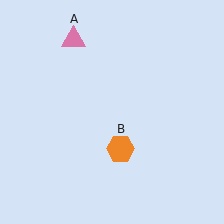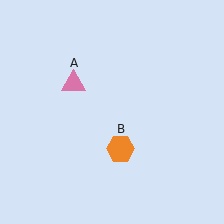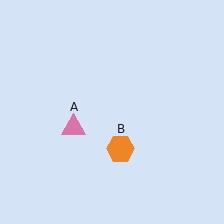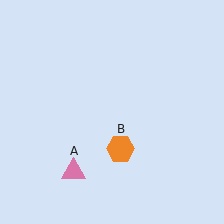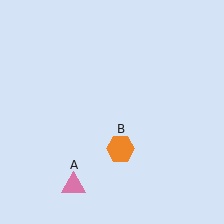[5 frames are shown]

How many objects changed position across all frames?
1 object changed position: pink triangle (object A).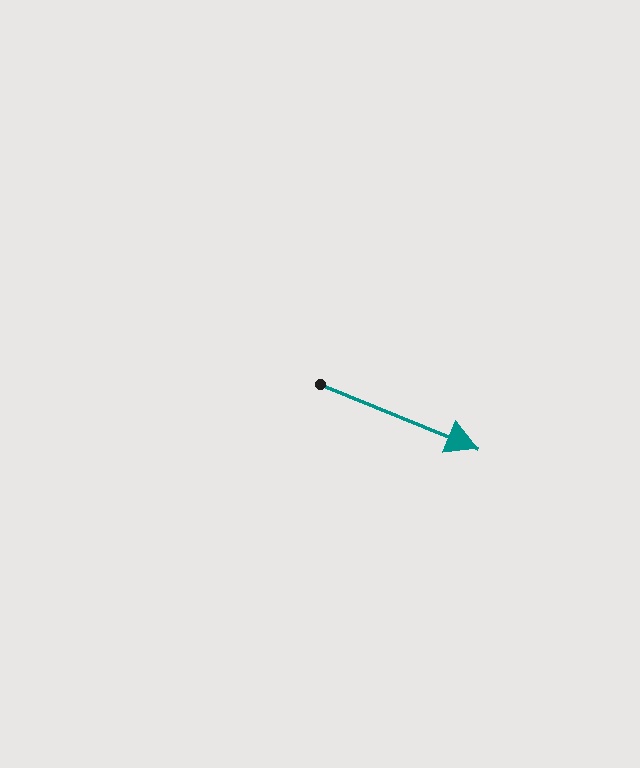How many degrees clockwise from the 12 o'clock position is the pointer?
Approximately 112 degrees.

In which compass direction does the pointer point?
East.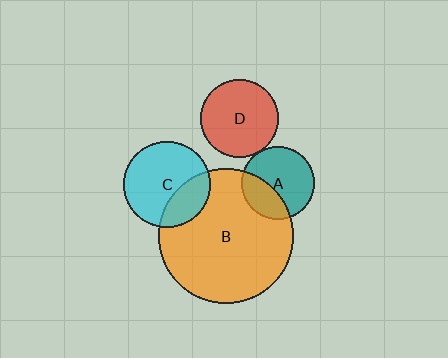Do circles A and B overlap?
Yes.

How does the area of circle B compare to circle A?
Approximately 3.4 times.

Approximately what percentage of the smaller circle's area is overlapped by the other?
Approximately 35%.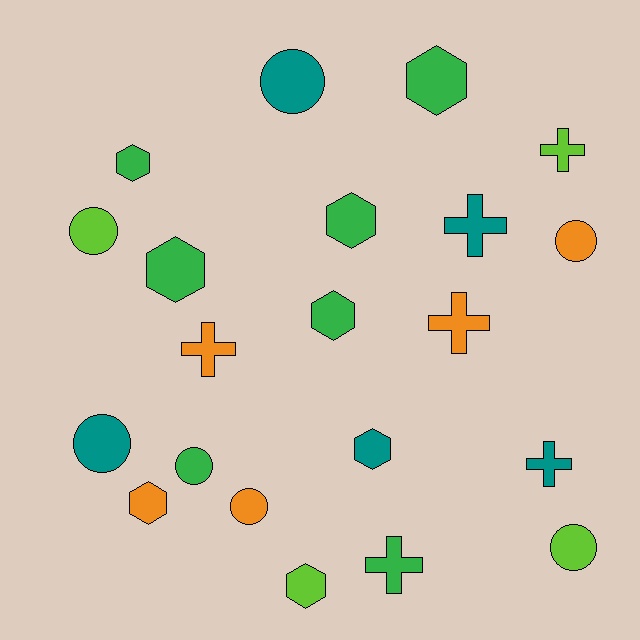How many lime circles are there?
There are 2 lime circles.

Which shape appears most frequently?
Hexagon, with 8 objects.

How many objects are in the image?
There are 21 objects.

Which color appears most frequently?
Green, with 7 objects.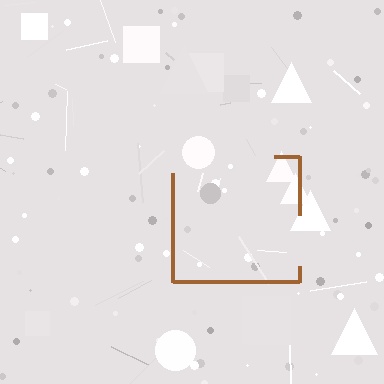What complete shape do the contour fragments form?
The contour fragments form a square.